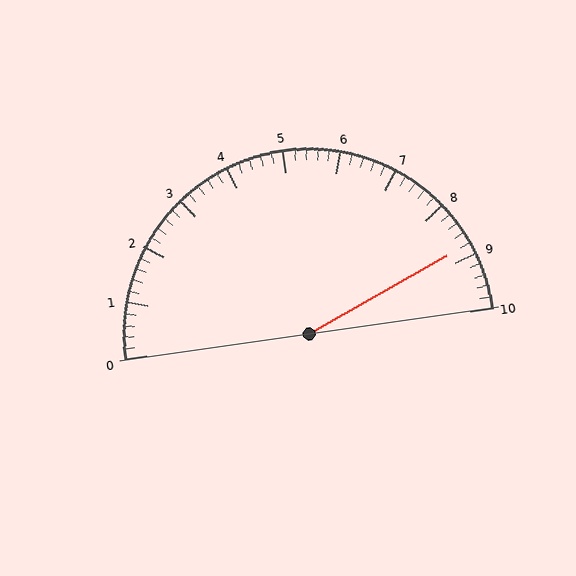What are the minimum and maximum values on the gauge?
The gauge ranges from 0 to 10.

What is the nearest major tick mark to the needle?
The nearest major tick mark is 9.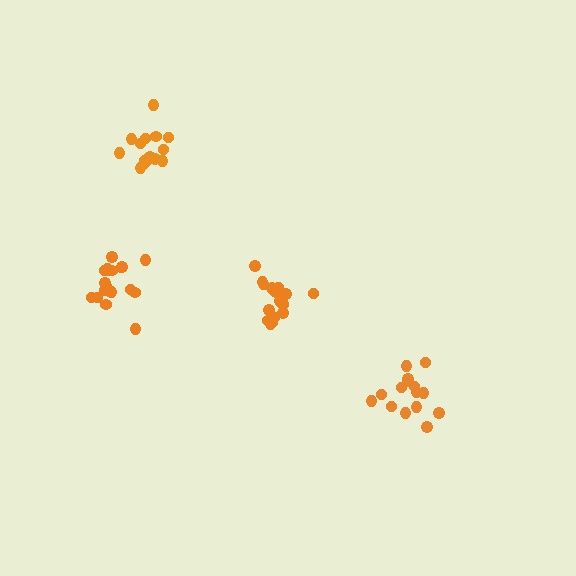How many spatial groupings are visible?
There are 4 spatial groupings.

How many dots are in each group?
Group 1: 20 dots, Group 2: 15 dots, Group 3: 18 dots, Group 4: 15 dots (68 total).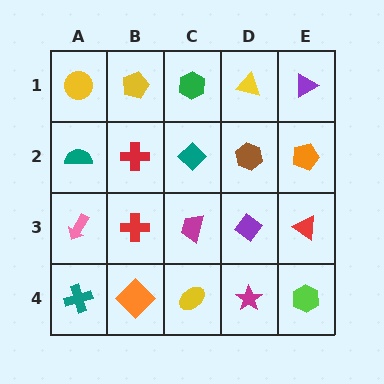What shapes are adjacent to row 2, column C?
A green hexagon (row 1, column C), a magenta trapezoid (row 3, column C), a red cross (row 2, column B), a brown hexagon (row 2, column D).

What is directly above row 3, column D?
A brown hexagon.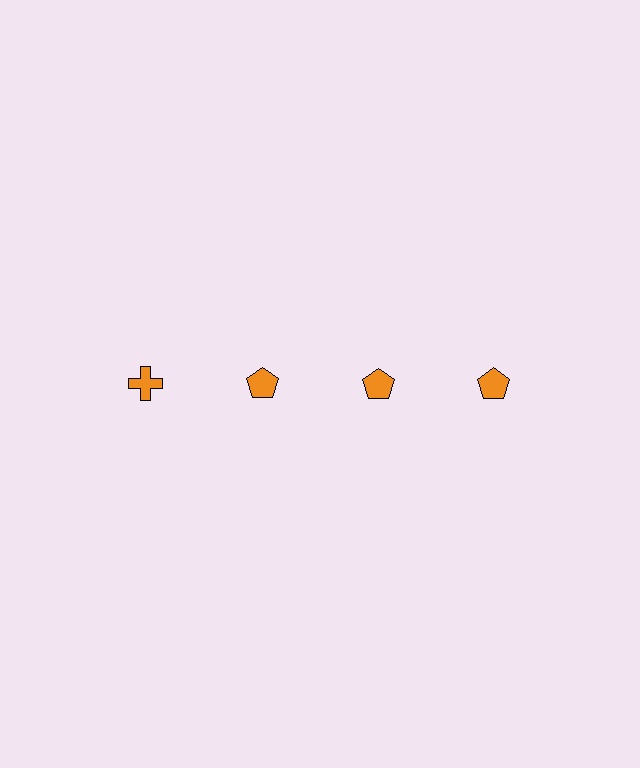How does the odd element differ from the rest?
It has a different shape: cross instead of pentagon.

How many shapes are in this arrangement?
There are 4 shapes arranged in a grid pattern.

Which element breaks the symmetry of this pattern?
The orange cross in the top row, leftmost column breaks the symmetry. All other shapes are orange pentagons.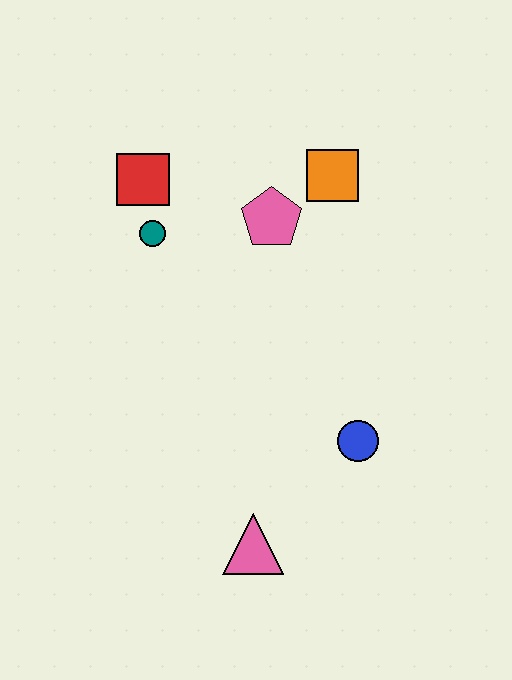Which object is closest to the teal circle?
The red square is closest to the teal circle.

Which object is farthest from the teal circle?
The pink triangle is farthest from the teal circle.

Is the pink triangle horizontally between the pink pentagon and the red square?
Yes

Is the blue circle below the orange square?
Yes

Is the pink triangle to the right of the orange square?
No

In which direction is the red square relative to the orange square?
The red square is to the left of the orange square.